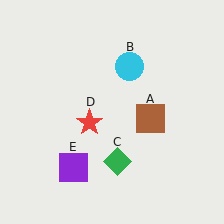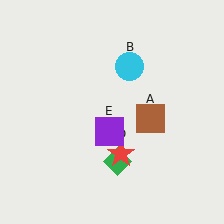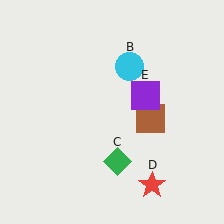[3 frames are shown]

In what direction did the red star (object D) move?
The red star (object D) moved down and to the right.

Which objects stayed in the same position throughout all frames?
Brown square (object A) and cyan circle (object B) and green diamond (object C) remained stationary.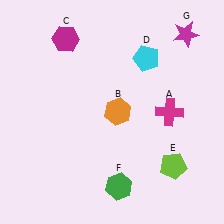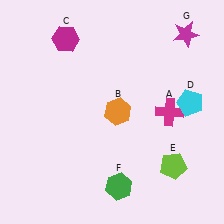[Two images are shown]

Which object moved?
The cyan pentagon (D) moved down.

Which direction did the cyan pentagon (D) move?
The cyan pentagon (D) moved down.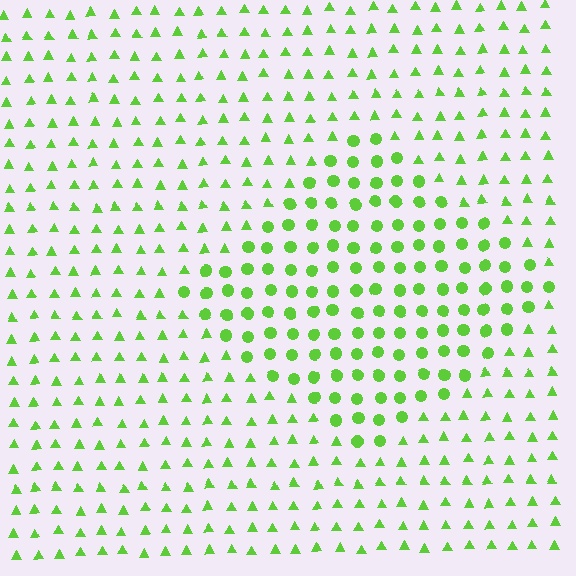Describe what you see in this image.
The image is filled with small lime elements arranged in a uniform grid. A diamond-shaped region contains circles, while the surrounding area contains triangles. The boundary is defined purely by the change in element shape.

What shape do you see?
I see a diamond.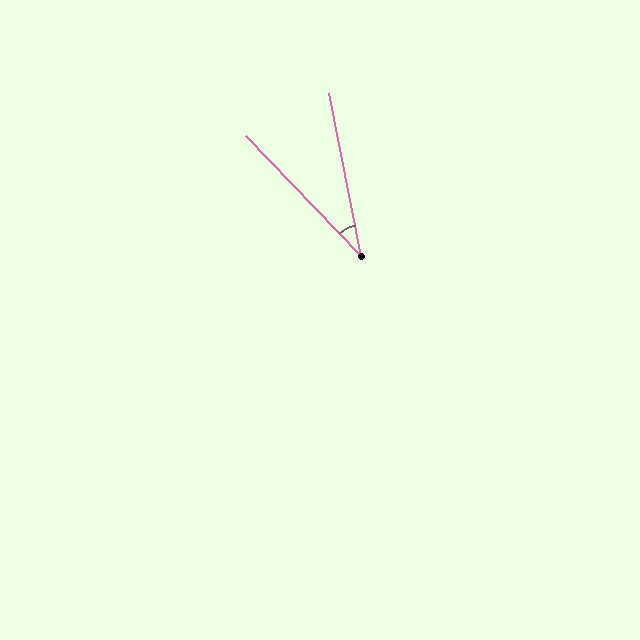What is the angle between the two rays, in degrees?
Approximately 32 degrees.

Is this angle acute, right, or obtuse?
It is acute.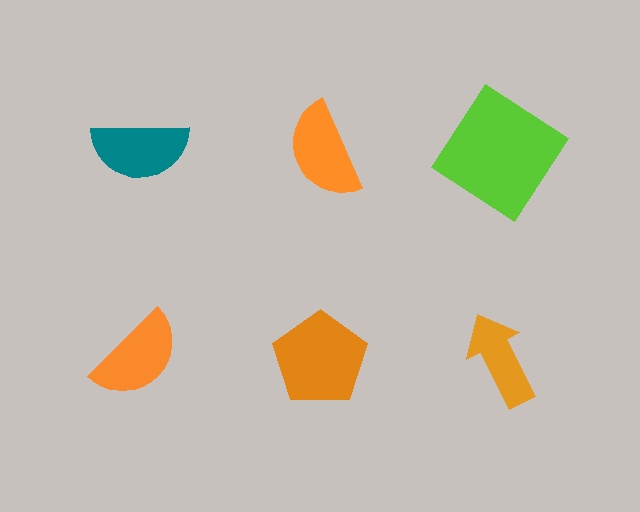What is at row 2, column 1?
An orange semicircle.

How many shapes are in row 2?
3 shapes.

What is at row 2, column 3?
An orange arrow.